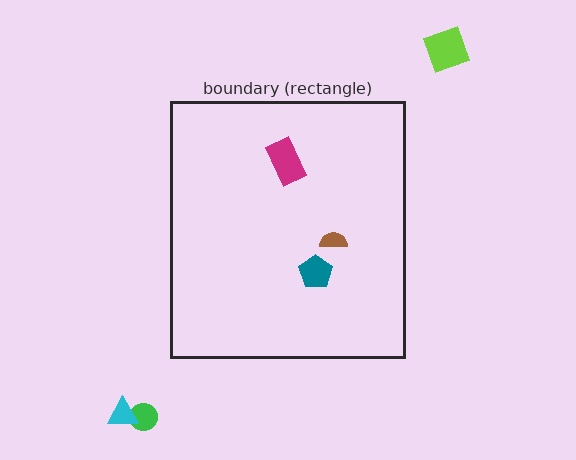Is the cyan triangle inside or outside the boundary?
Outside.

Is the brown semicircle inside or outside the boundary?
Inside.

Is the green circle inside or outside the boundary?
Outside.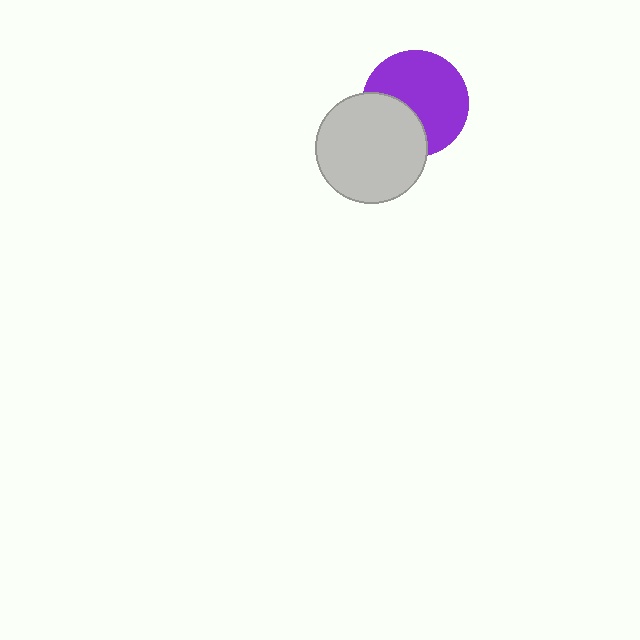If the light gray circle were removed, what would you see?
You would see the complete purple circle.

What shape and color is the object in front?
The object in front is a light gray circle.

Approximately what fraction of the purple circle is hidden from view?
Roughly 33% of the purple circle is hidden behind the light gray circle.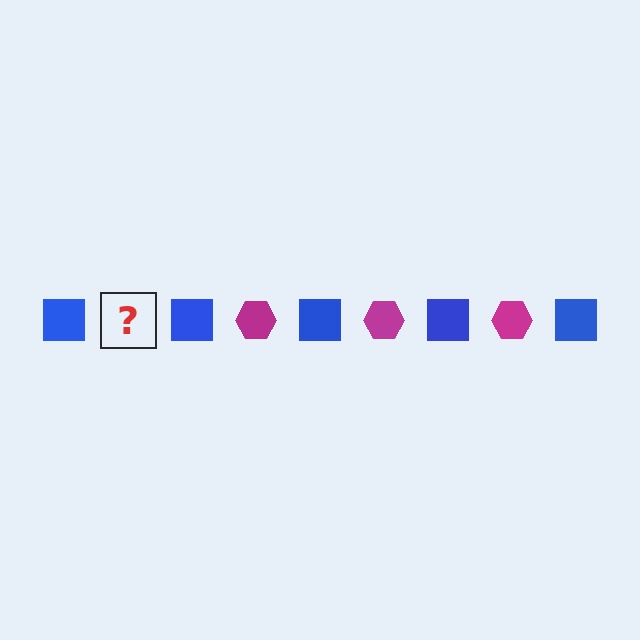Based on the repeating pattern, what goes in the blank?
The blank should be a magenta hexagon.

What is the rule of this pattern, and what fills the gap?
The rule is that the pattern alternates between blue square and magenta hexagon. The gap should be filled with a magenta hexagon.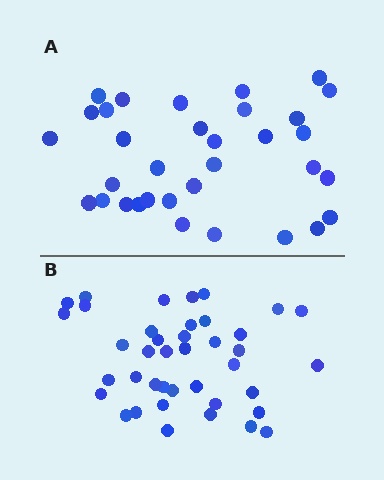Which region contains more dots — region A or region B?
Region B (the bottom region) has more dots.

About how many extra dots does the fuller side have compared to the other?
Region B has roughly 8 or so more dots than region A.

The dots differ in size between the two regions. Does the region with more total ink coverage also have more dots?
No. Region A has more total ink coverage because its dots are larger, but region B actually contains more individual dots. Total area can be misleading — the number of items is what matters here.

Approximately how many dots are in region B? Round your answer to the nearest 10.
About 40 dots.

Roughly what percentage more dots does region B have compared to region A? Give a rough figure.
About 20% more.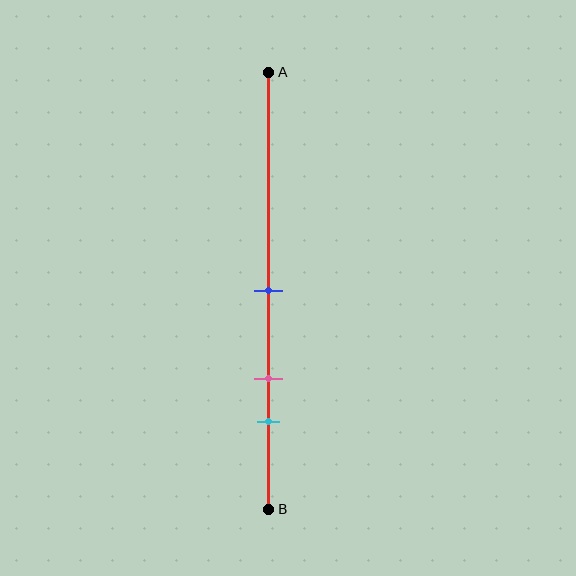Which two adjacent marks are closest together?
The pink and cyan marks are the closest adjacent pair.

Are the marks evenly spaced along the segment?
Yes, the marks are approximately evenly spaced.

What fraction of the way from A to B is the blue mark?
The blue mark is approximately 50% (0.5) of the way from A to B.